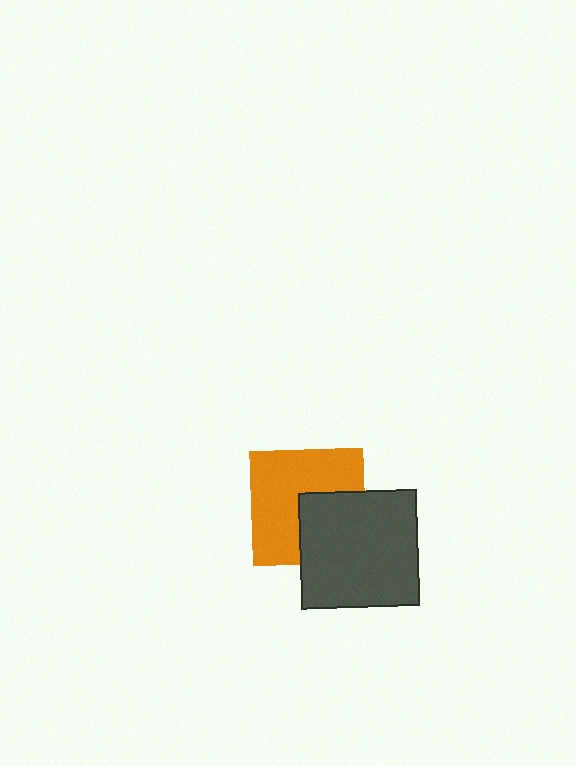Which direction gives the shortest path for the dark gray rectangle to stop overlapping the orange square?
Moving toward the lower-right gives the shortest separation.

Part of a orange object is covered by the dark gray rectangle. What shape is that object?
It is a square.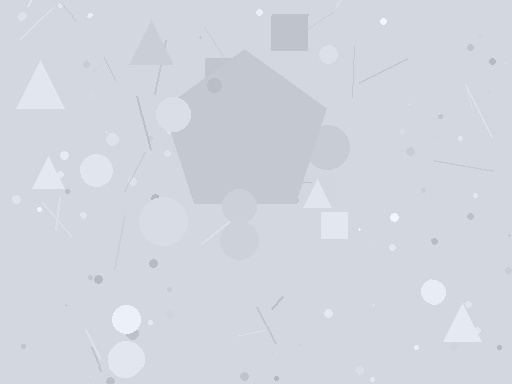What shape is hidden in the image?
A pentagon is hidden in the image.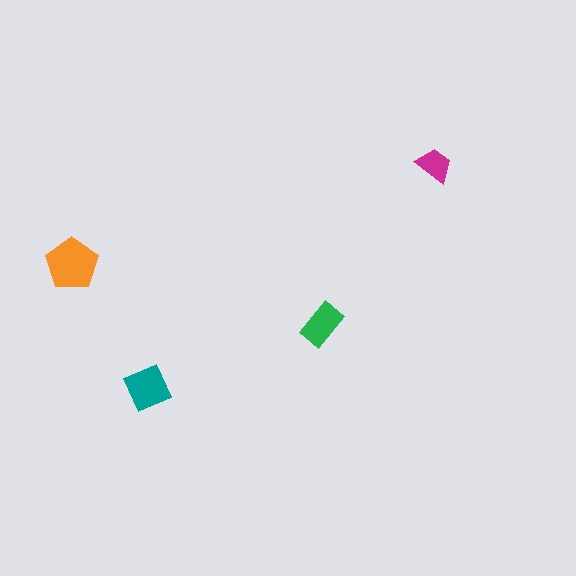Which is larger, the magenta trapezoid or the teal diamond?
The teal diamond.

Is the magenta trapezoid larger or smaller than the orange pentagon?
Smaller.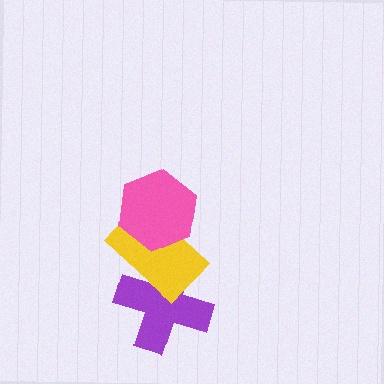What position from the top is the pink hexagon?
The pink hexagon is 1st from the top.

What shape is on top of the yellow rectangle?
The pink hexagon is on top of the yellow rectangle.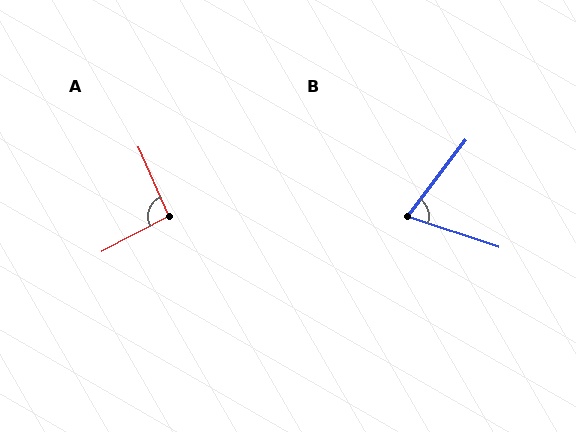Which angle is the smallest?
B, at approximately 71 degrees.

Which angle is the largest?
A, at approximately 94 degrees.